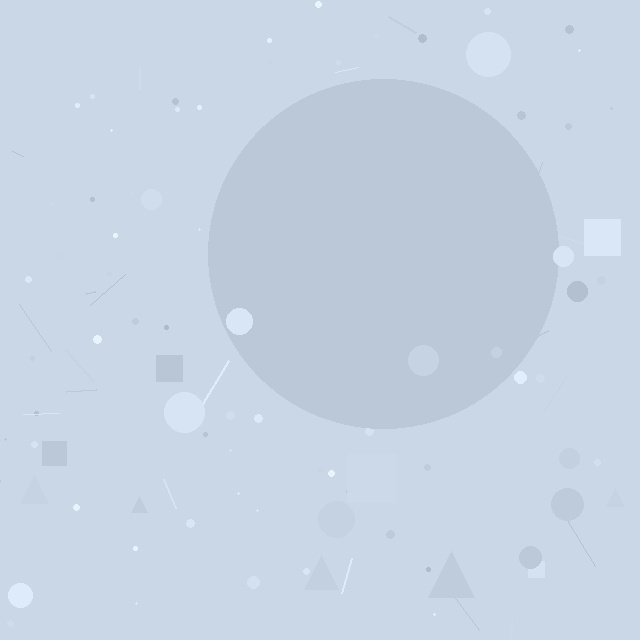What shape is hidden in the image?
A circle is hidden in the image.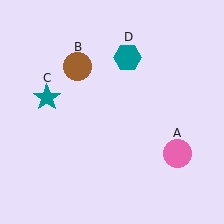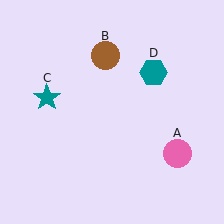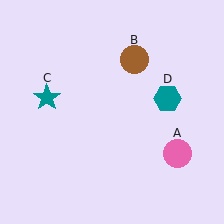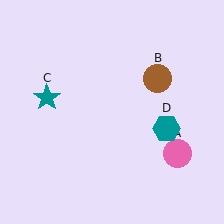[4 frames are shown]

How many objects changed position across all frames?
2 objects changed position: brown circle (object B), teal hexagon (object D).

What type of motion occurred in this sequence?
The brown circle (object B), teal hexagon (object D) rotated clockwise around the center of the scene.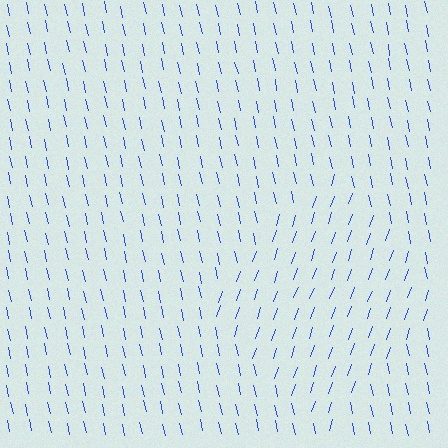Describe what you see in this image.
The image is filled with small blue line segments. A diamond region in the image has lines oriented differently from the surrounding lines, creating a visible texture boundary.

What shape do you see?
I see a diamond.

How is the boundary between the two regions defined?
The boundary is defined purely by a change in line orientation (approximately 32 degrees difference). All lines are the same color and thickness.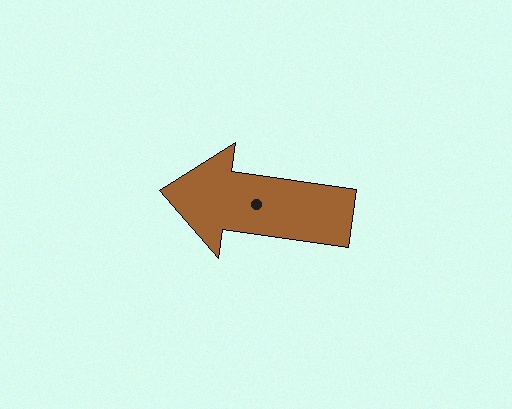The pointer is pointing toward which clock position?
Roughly 9 o'clock.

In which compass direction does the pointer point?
West.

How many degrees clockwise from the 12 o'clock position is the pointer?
Approximately 279 degrees.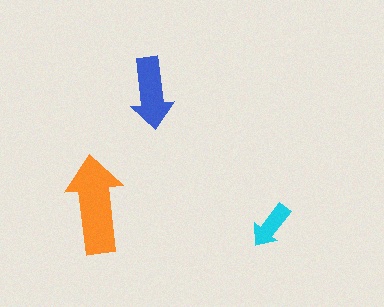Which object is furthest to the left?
The orange arrow is leftmost.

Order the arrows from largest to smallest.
the orange one, the blue one, the cyan one.